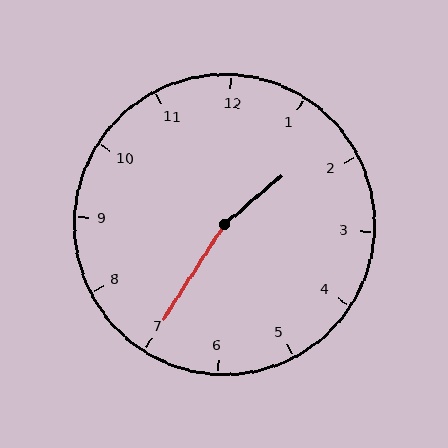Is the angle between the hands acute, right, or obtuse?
It is obtuse.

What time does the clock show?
1:35.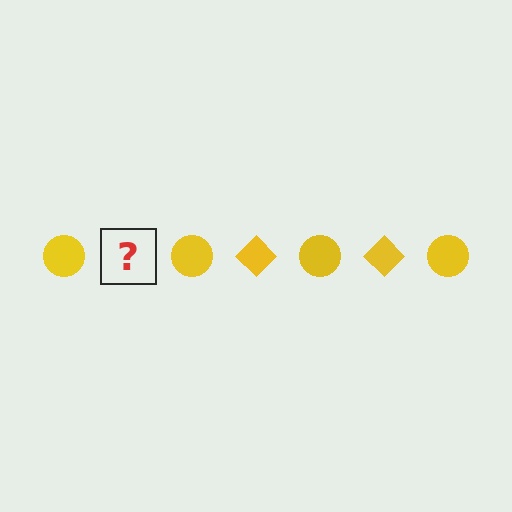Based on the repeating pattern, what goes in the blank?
The blank should be a yellow diamond.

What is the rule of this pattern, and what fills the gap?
The rule is that the pattern cycles through circle, diamond shapes in yellow. The gap should be filled with a yellow diamond.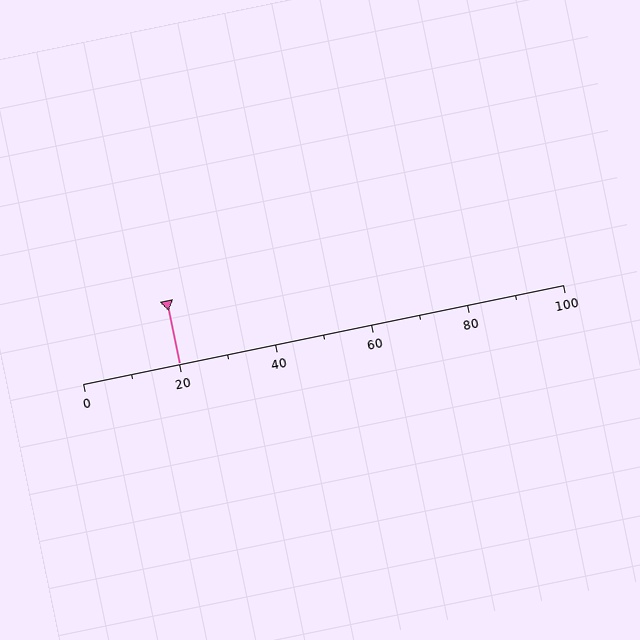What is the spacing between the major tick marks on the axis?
The major ticks are spaced 20 apart.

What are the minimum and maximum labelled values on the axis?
The axis runs from 0 to 100.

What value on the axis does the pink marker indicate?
The marker indicates approximately 20.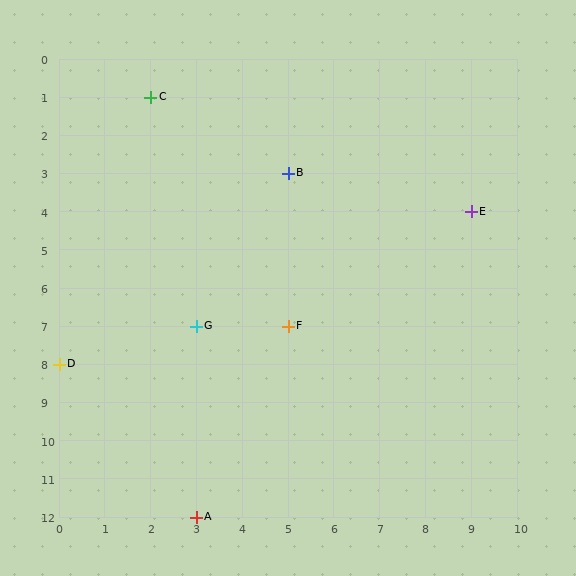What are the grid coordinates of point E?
Point E is at grid coordinates (9, 4).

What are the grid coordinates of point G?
Point G is at grid coordinates (3, 7).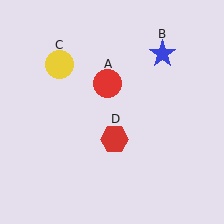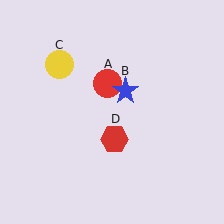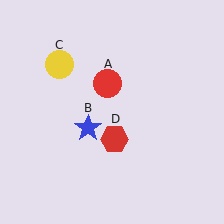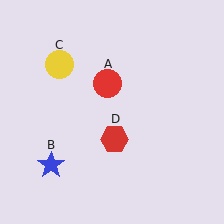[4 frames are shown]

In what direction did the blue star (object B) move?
The blue star (object B) moved down and to the left.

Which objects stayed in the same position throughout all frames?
Red circle (object A) and yellow circle (object C) and red hexagon (object D) remained stationary.